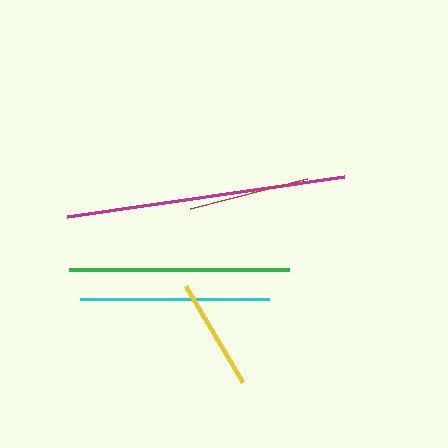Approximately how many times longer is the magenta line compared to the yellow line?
The magenta line is approximately 2.5 times the length of the yellow line.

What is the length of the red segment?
The red segment is approximately 120 pixels long.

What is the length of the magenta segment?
The magenta segment is approximately 280 pixels long.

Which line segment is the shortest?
The yellow line is the shortest at approximately 111 pixels.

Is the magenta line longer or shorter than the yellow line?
The magenta line is longer than the yellow line.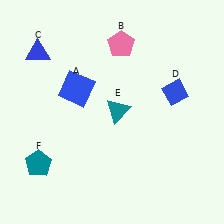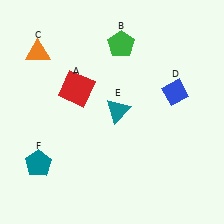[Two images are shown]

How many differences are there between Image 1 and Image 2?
There are 3 differences between the two images.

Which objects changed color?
A changed from blue to red. B changed from pink to green. C changed from blue to orange.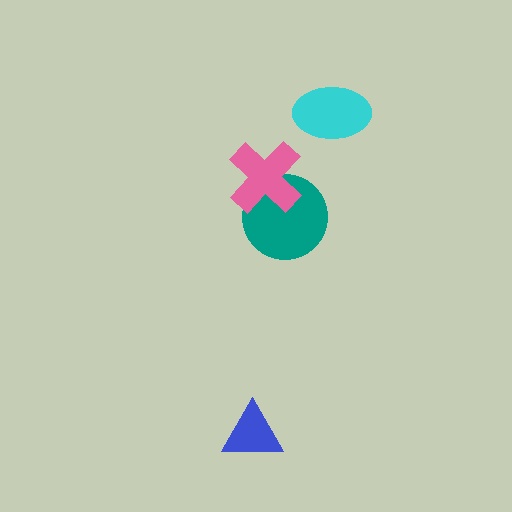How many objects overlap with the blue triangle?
0 objects overlap with the blue triangle.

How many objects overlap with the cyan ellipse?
0 objects overlap with the cyan ellipse.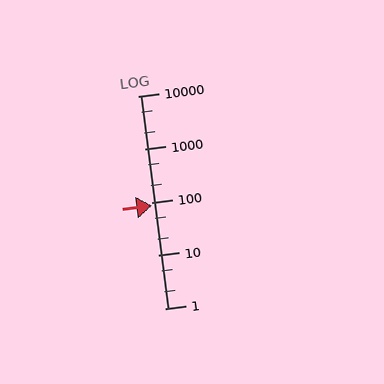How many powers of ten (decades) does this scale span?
The scale spans 4 decades, from 1 to 10000.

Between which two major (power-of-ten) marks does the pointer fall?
The pointer is between 10 and 100.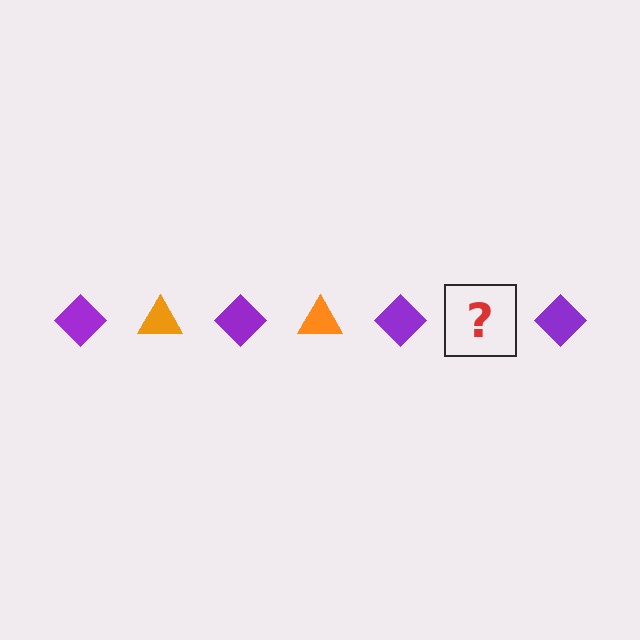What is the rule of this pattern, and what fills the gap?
The rule is that the pattern alternates between purple diamond and orange triangle. The gap should be filled with an orange triangle.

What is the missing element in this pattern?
The missing element is an orange triangle.